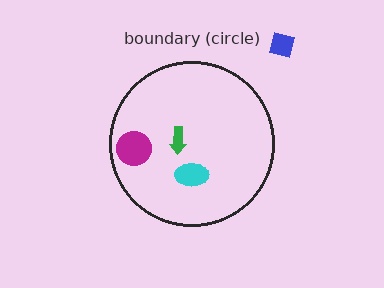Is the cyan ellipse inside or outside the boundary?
Inside.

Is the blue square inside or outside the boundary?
Outside.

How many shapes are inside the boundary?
3 inside, 1 outside.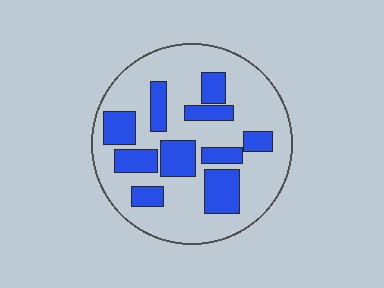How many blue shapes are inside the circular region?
10.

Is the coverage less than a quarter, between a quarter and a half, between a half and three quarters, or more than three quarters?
Between a quarter and a half.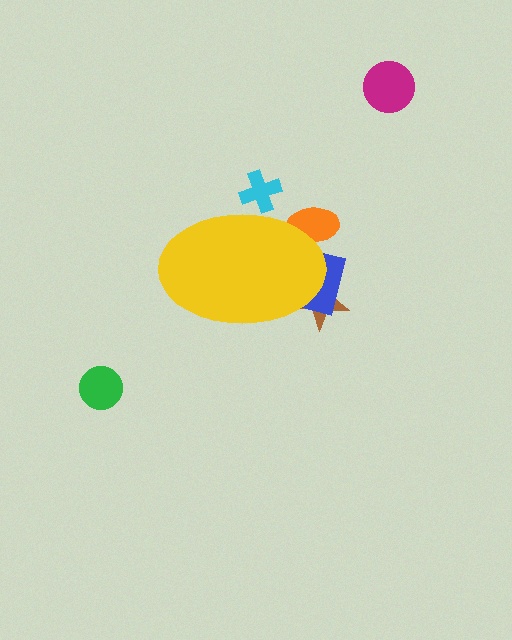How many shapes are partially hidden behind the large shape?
4 shapes are partially hidden.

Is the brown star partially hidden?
Yes, the brown star is partially hidden behind the yellow ellipse.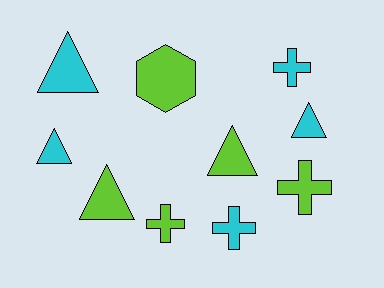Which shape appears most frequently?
Triangle, with 5 objects.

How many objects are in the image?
There are 10 objects.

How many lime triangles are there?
There are 2 lime triangles.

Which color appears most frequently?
Lime, with 5 objects.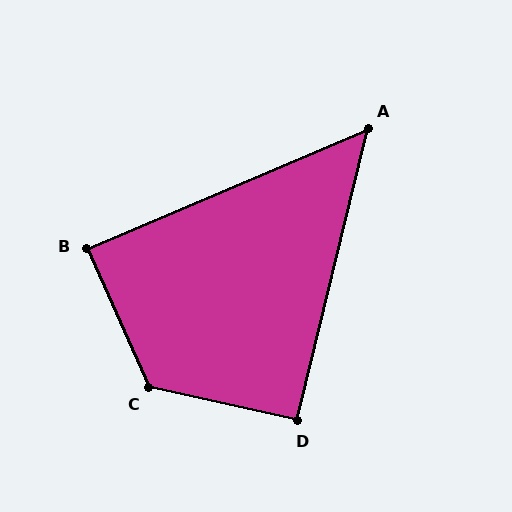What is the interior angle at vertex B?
Approximately 89 degrees (approximately right).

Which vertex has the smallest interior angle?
A, at approximately 53 degrees.